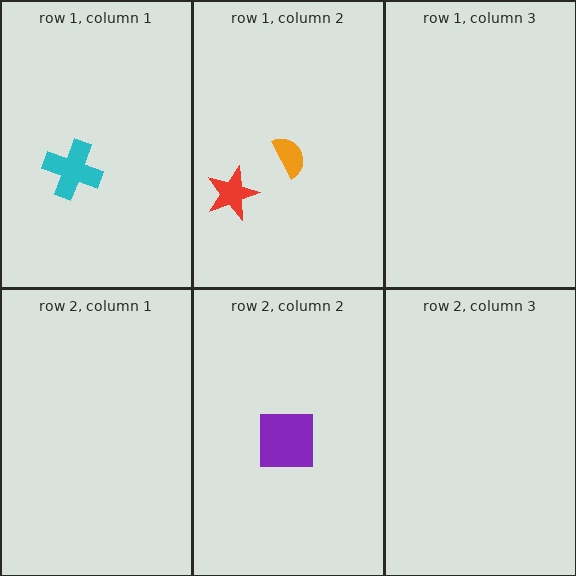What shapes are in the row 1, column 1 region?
The cyan cross.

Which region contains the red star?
The row 1, column 2 region.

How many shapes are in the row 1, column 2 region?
2.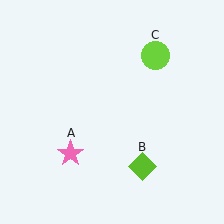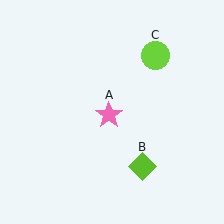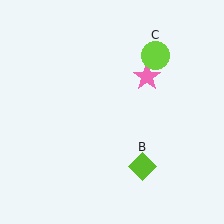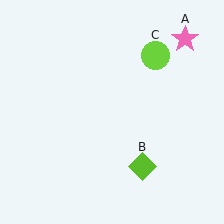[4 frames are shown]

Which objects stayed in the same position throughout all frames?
Lime diamond (object B) and lime circle (object C) remained stationary.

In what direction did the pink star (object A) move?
The pink star (object A) moved up and to the right.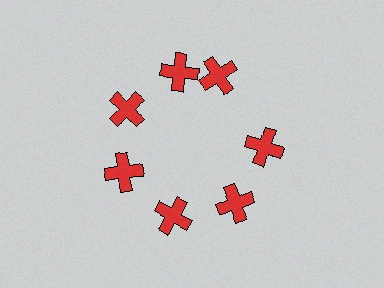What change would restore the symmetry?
The symmetry would be restored by rotating it back into even spacing with its neighbors so that all 7 crosses sit at equal angles and equal distance from the center.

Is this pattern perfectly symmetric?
No. The 7 red crosses are arranged in a ring, but one element near the 1 o'clock position is rotated out of alignment along the ring, breaking the 7-fold rotational symmetry.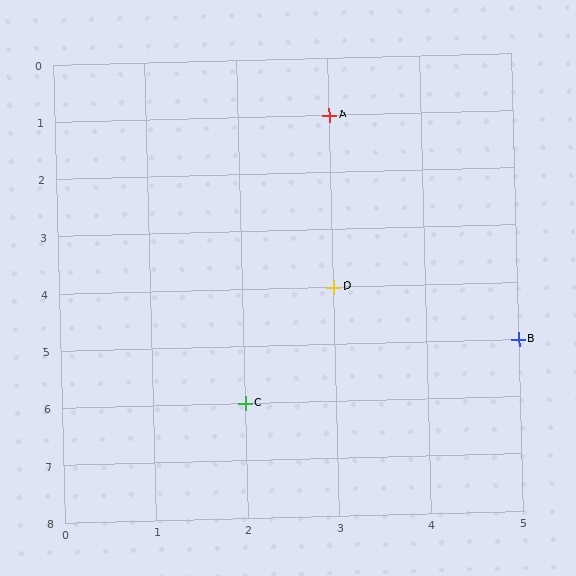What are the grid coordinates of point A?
Point A is at grid coordinates (3, 1).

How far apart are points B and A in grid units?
Points B and A are 2 columns and 4 rows apart (about 4.5 grid units diagonally).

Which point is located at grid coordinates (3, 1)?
Point A is at (3, 1).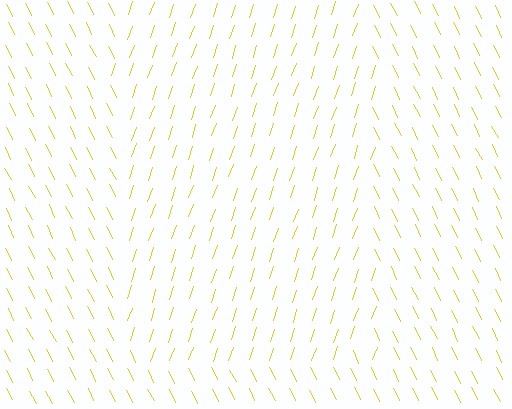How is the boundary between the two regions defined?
The boundary is defined purely by a change in line orientation (approximately 45 degrees difference). All lines are the same color and thickness.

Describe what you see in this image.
The image is filled with small yellow line segments. A rectangle region in the image has lines oriented differently from the surrounding lines, creating a visible texture boundary.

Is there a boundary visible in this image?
Yes, there is a texture boundary formed by a change in line orientation.